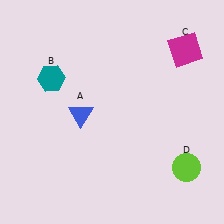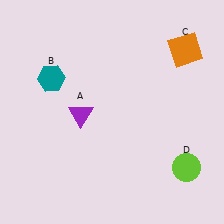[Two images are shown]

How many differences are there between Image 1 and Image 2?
There are 2 differences between the two images.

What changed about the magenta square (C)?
In Image 1, C is magenta. In Image 2, it changed to orange.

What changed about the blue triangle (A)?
In Image 1, A is blue. In Image 2, it changed to purple.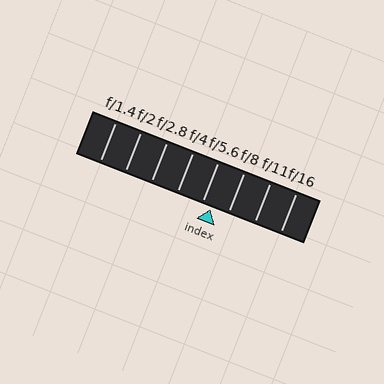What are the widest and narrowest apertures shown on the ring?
The widest aperture shown is f/1.4 and the narrowest is f/16.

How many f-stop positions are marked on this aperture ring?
There are 8 f-stop positions marked.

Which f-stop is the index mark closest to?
The index mark is closest to f/5.6.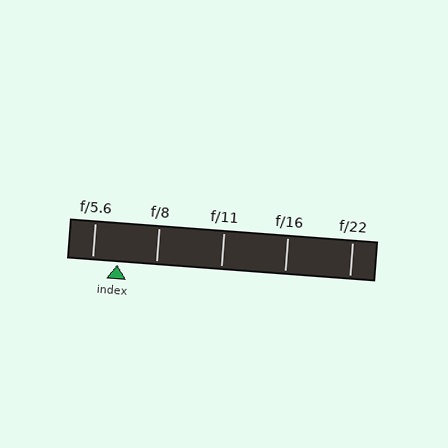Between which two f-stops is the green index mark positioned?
The index mark is between f/5.6 and f/8.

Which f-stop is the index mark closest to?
The index mark is closest to f/5.6.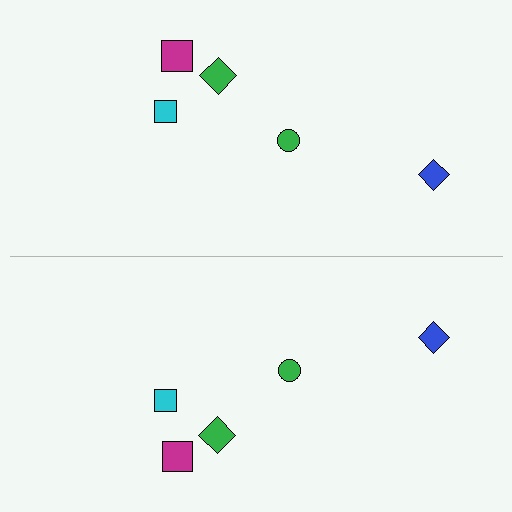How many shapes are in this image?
There are 10 shapes in this image.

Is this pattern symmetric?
Yes, this pattern has bilateral (reflection) symmetry.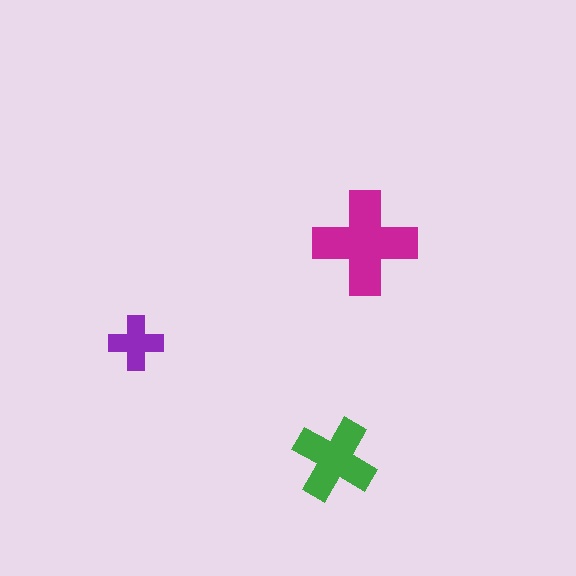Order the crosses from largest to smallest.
the magenta one, the green one, the purple one.